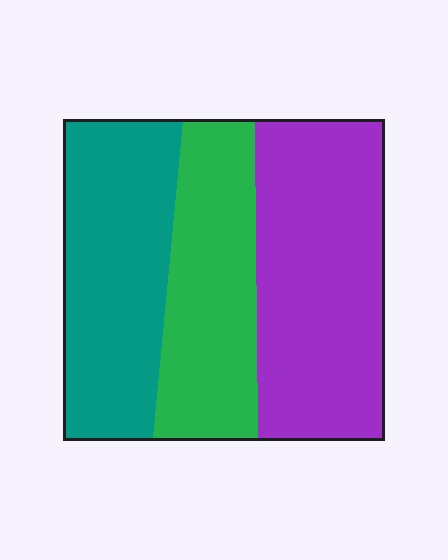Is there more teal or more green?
Teal.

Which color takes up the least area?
Green, at roughly 25%.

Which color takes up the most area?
Purple, at roughly 40%.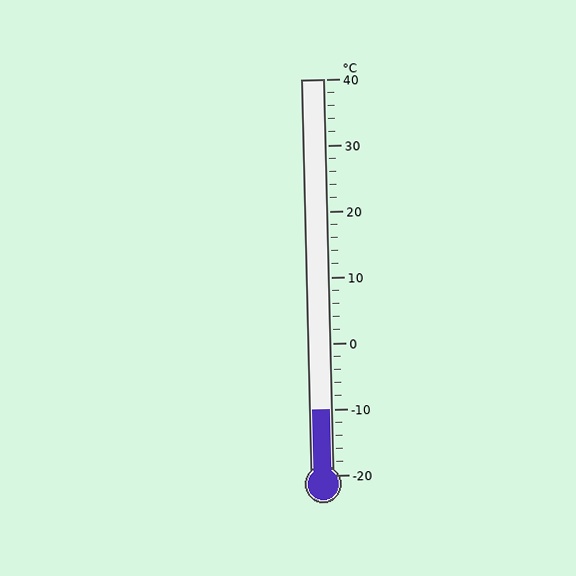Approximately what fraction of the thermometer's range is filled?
The thermometer is filled to approximately 15% of its range.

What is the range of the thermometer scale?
The thermometer scale ranges from -20°C to 40°C.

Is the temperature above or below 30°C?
The temperature is below 30°C.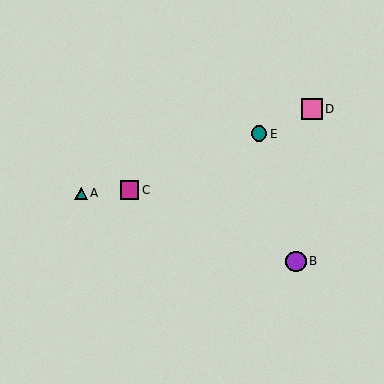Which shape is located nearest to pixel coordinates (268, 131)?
The teal circle (labeled E) at (259, 134) is nearest to that location.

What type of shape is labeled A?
Shape A is a teal triangle.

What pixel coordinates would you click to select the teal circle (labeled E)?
Click at (259, 134) to select the teal circle E.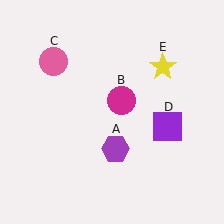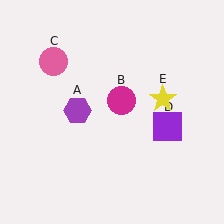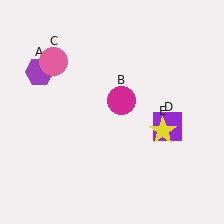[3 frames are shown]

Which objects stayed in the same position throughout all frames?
Magenta circle (object B) and pink circle (object C) and purple square (object D) remained stationary.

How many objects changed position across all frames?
2 objects changed position: purple hexagon (object A), yellow star (object E).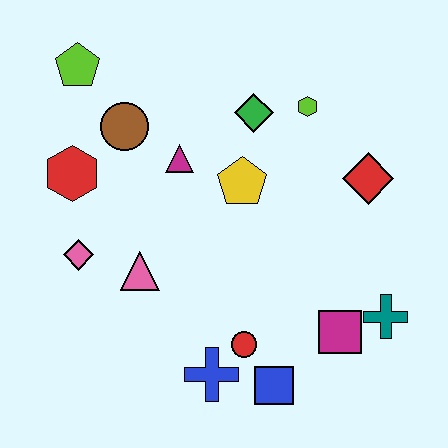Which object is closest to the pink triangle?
The pink diamond is closest to the pink triangle.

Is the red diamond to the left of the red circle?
No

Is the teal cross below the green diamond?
Yes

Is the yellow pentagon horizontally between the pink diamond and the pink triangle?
No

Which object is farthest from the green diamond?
The blue square is farthest from the green diamond.